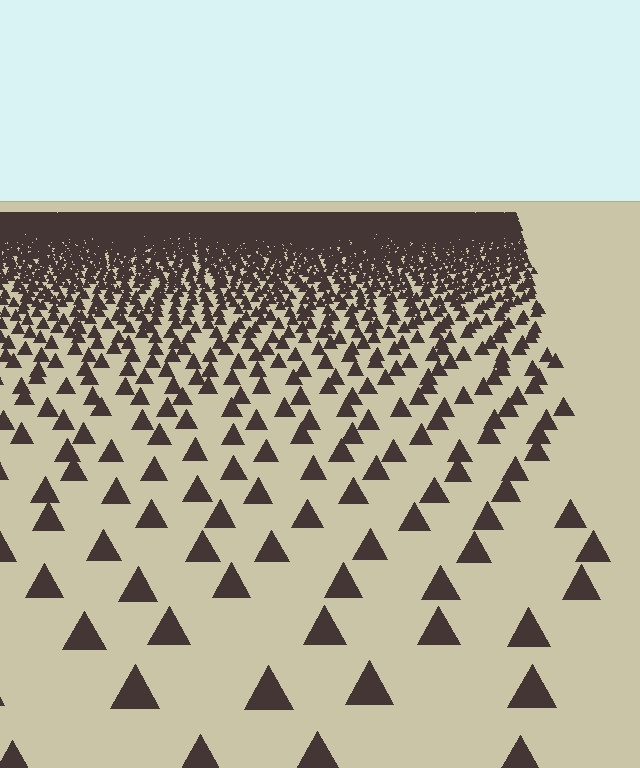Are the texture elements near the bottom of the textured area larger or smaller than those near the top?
Larger. Near the bottom, elements are closer to the viewer and appear at a bigger on-screen size.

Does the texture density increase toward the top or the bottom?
Density increases toward the top.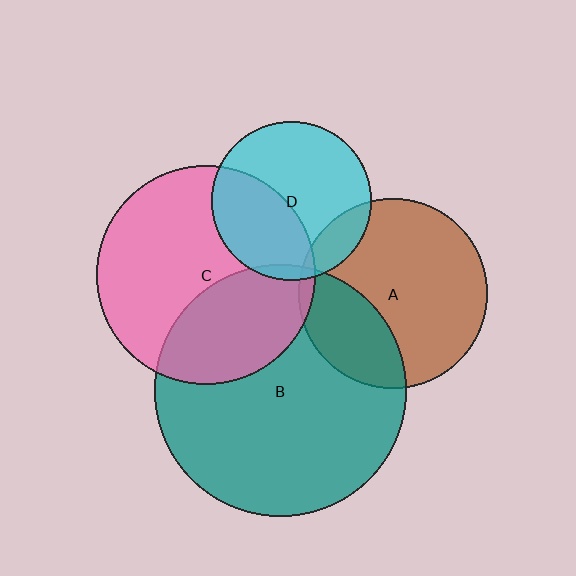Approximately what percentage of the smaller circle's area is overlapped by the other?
Approximately 30%.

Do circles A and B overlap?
Yes.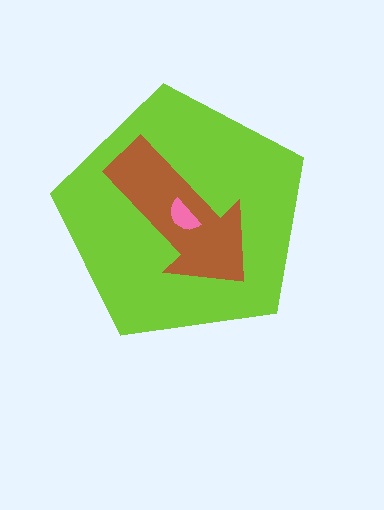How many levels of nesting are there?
3.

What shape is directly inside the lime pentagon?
The brown arrow.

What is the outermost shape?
The lime pentagon.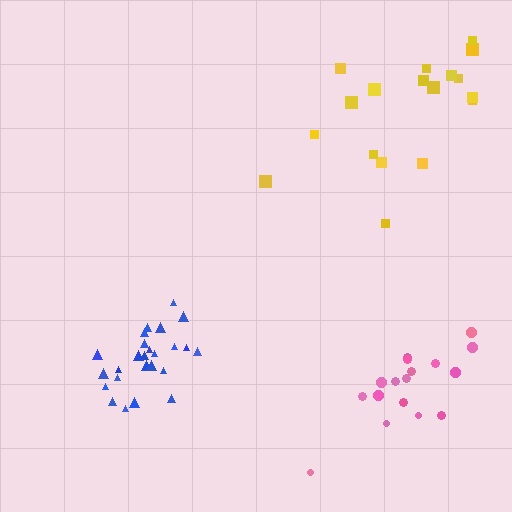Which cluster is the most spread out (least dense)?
Yellow.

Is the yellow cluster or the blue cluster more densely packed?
Blue.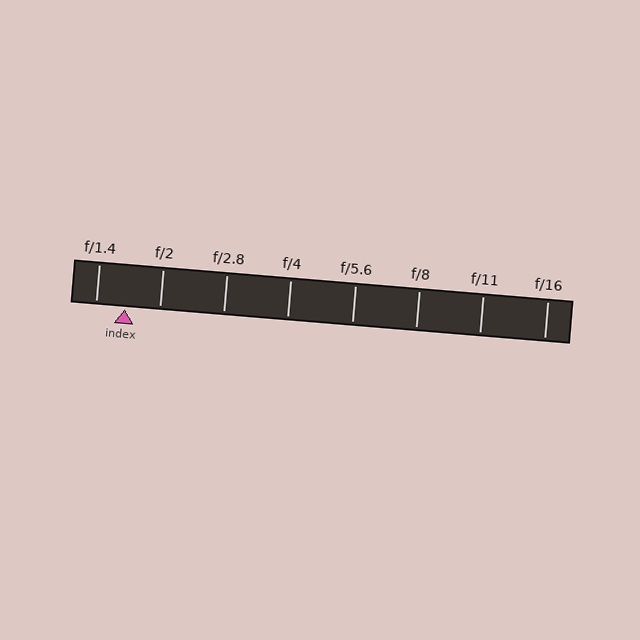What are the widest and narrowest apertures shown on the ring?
The widest aperture shown is f/1.4 and the narrowest is f/16.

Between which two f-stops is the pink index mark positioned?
The index mark is between f/1.4 and f/2.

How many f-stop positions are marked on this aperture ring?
There are 8 f-stop positions marked.